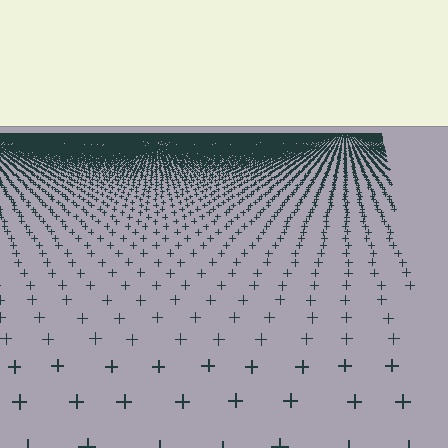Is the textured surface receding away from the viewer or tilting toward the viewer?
The surface is receding away from the viewer. Texture elements get smaller and denser toward the top.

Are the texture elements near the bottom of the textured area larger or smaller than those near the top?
Larger. Near the bottom, elements are closer to the viewer and appear at a bigger on-screen size.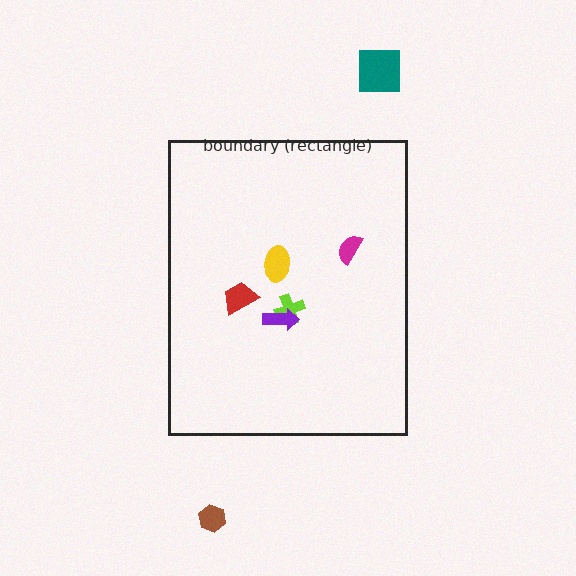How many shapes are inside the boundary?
5 inside, 2 outside.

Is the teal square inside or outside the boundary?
Outside.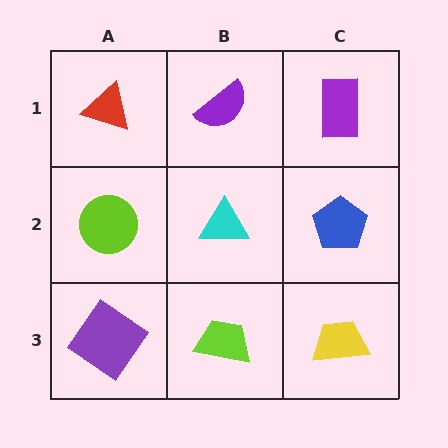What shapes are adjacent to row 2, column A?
A red triangle (row 1, column A), a purple diamond (row 3, column A), a cyan triangle (row 2, column B).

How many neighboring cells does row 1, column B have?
3.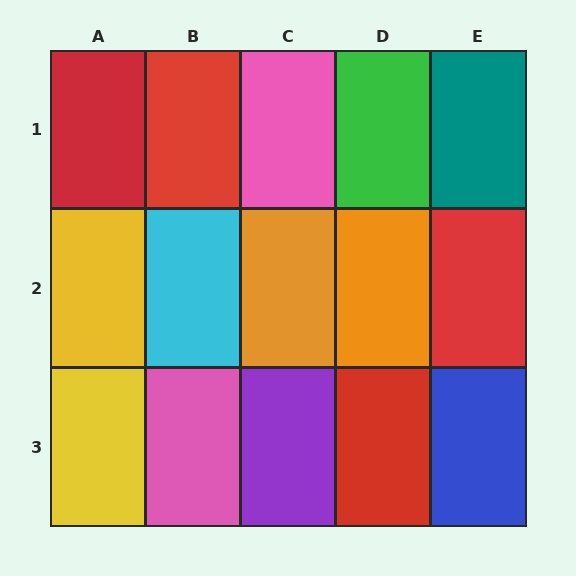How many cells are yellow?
2 cells are yellow.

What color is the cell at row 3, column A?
Yellow.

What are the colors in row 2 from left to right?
Yellow, cyan, orange, orange, red.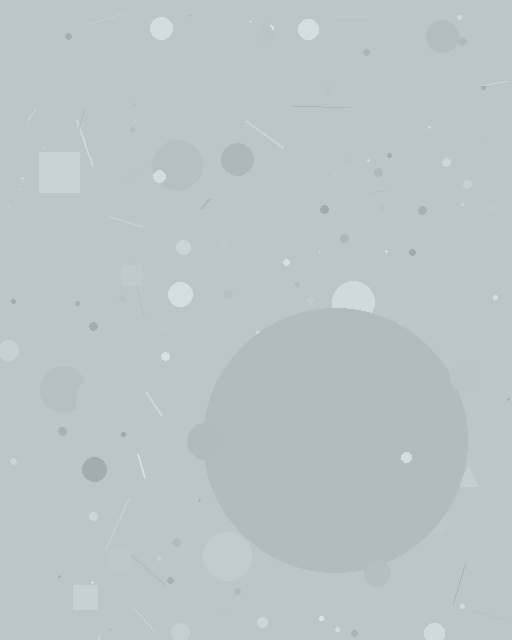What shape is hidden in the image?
A circle is hidden in the image.